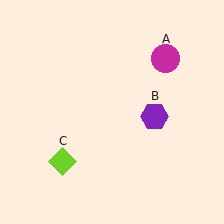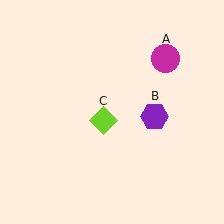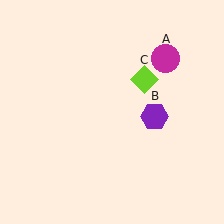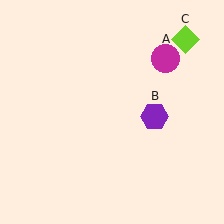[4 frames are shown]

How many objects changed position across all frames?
1 object changed position: lime diamond (object C).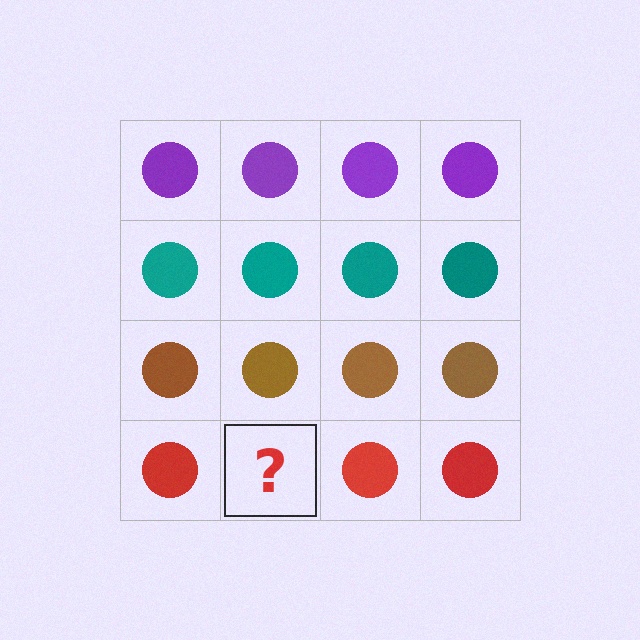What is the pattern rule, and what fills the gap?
The rule is that each row has a consistent color. The gap should be filled with a red circle.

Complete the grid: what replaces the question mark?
The question mark should be replaced with a red circle.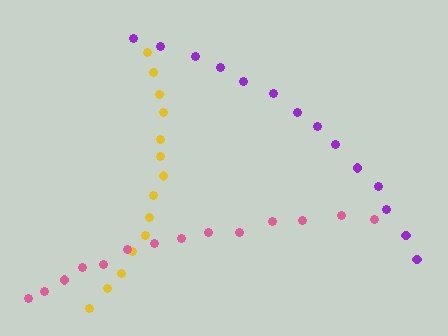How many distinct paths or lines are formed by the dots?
There are 3 distinct paths.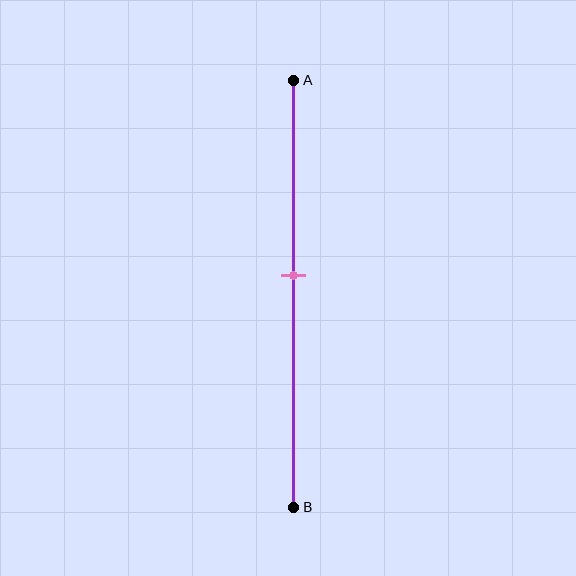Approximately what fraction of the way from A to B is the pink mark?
The pink mark is approximately 45% of the way from A to B.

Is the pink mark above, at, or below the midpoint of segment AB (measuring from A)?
The pink mark is above the midpoint of segment AB.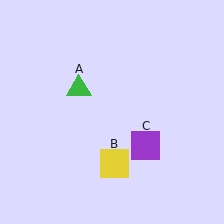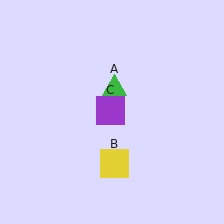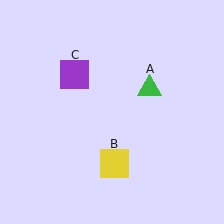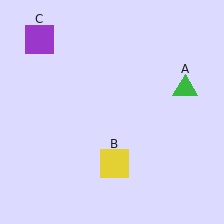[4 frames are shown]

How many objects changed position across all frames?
2 objects changed position: green triangle (object A), purple square (object C).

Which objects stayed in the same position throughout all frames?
Yellow square (object B) remained stationary.